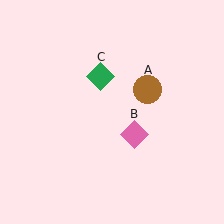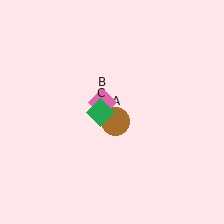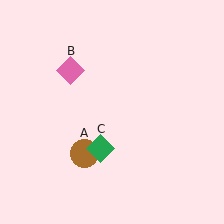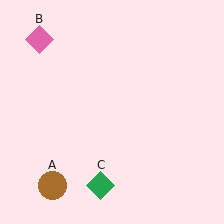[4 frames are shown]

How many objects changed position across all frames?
3 objects changed position: brown circle (object A), pink diamond (object B), green diamond (object C).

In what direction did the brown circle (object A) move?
The brown circle (object A) moved down and to the left.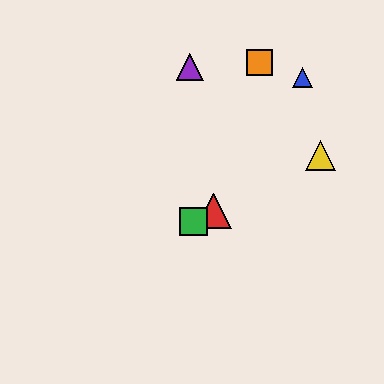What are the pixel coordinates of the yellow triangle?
The yellow triangle is at (320, 156).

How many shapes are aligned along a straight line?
3 shapes (the red triangle, the green square, the yellow triangle) are aligned along a straight line.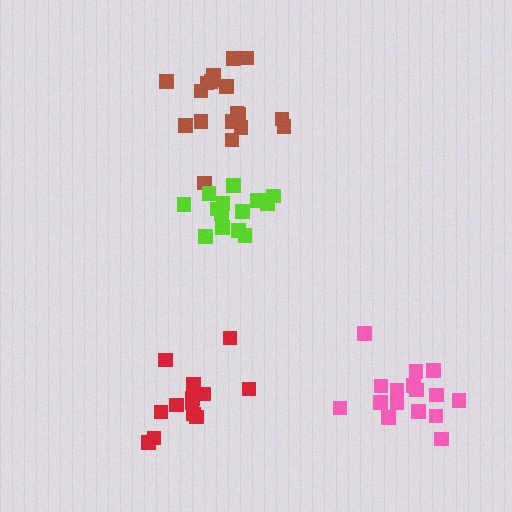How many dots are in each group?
Group 1: 14 dots, Group 2: 20 dots, Group 3: 16 dots, Group 4: 15 dots (65 total).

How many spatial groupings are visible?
There are 4 spatial groupings.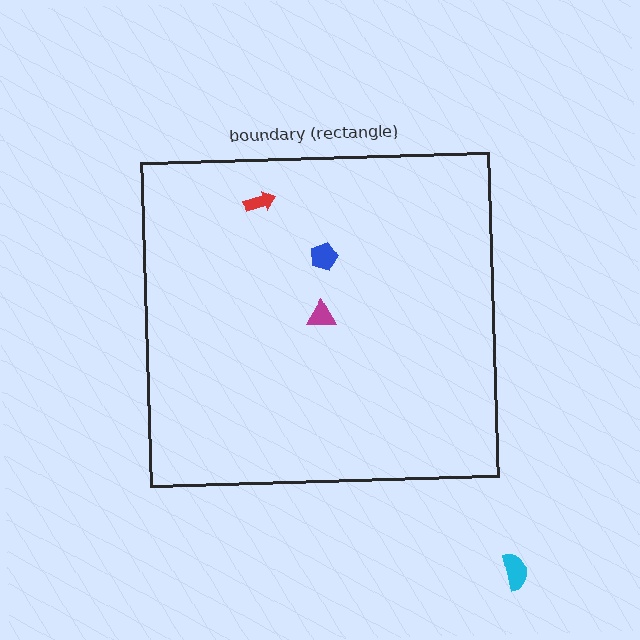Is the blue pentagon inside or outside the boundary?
Inside.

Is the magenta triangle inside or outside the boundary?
Inside.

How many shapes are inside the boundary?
3 inside, 1 outside.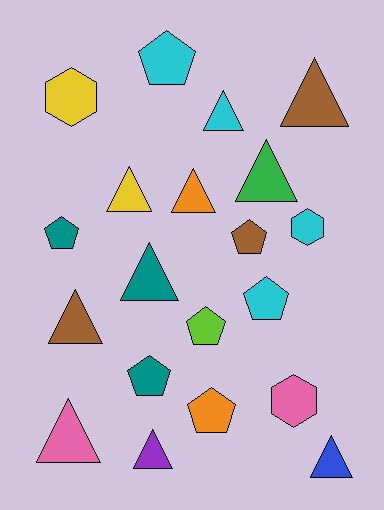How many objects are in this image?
There are 20 objects.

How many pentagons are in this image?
There are 7 pentagons.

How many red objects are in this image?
There are no red objects.